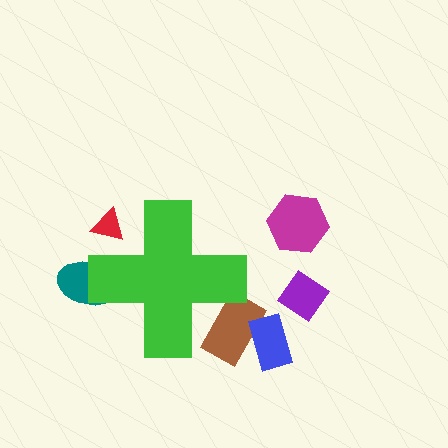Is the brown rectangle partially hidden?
Yes, the brown rectangle is partially hidden behind the green cross.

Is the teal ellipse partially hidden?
Yes, the teal ellipse is partially hidden behind the green cross.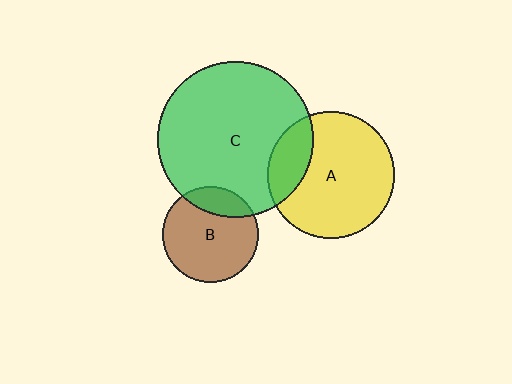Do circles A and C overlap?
Yes.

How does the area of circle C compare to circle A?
Approximately 1.5 times.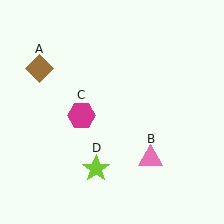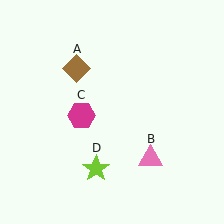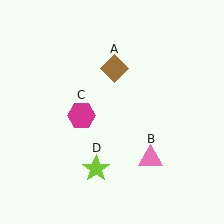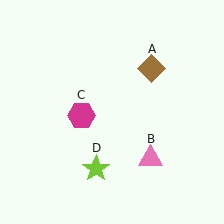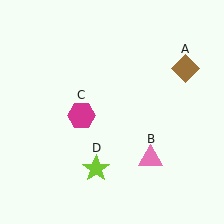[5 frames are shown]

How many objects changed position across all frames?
1 object changed position: brown diamond (object A).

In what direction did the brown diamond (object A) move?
The brown diamond (object A) moved right.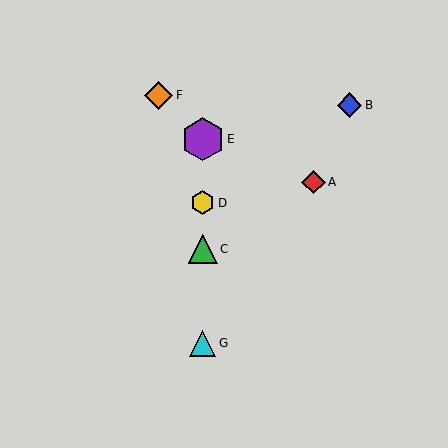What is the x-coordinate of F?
Object F is at x≈159.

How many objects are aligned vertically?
4 objects (C, D, E, G) are aligned vertically.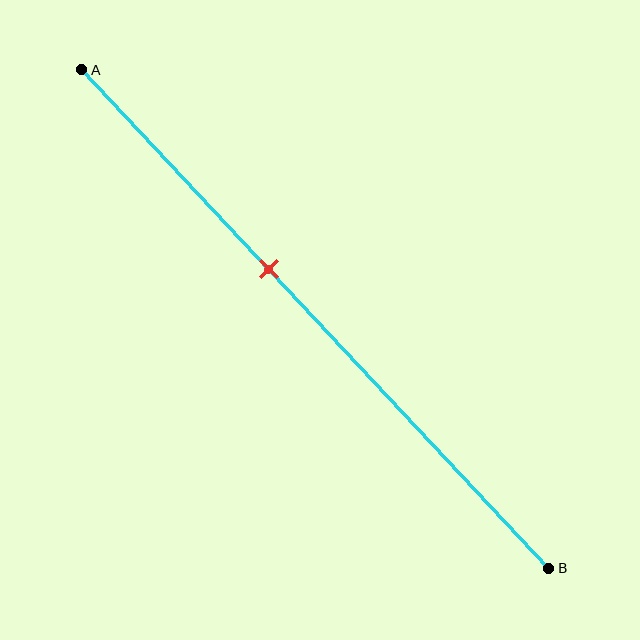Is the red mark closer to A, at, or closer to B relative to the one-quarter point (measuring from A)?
The red mark is closer to point B than the one-quarter point of segment AB.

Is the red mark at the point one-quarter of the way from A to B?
No, the mark is at about 40% from A, not at the 25% one-quarter point.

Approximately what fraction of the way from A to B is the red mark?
The red mark is approximately 40% of the way from A to B.